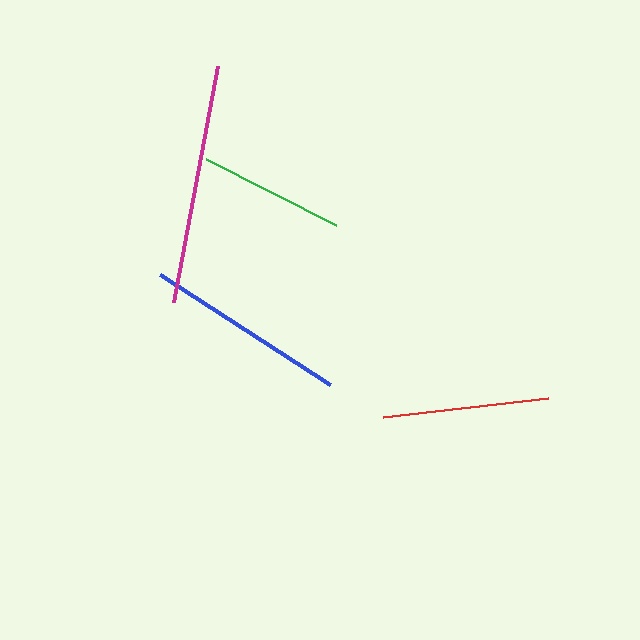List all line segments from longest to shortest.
From longest to shortest: magenta, blue, red, green.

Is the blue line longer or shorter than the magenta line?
The magenta line is longer than the blue line.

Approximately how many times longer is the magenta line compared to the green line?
The magenta line is approximately 1.6 times the length of the green line.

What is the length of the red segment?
The red segment is approximately 166 pixels long.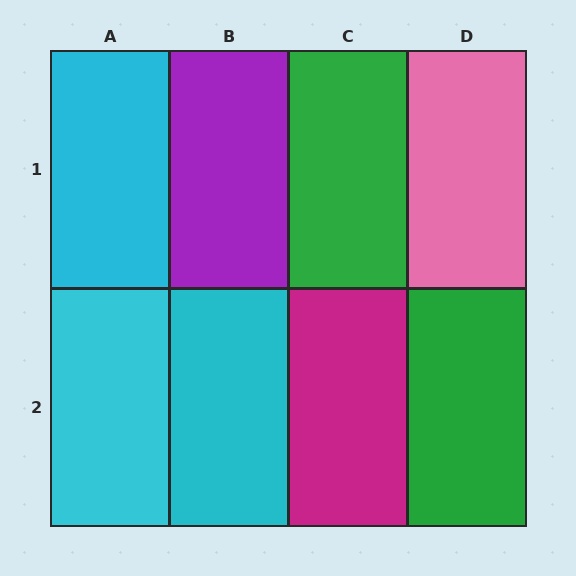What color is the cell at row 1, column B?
Purple.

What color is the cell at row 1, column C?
Green.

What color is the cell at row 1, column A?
Cyan.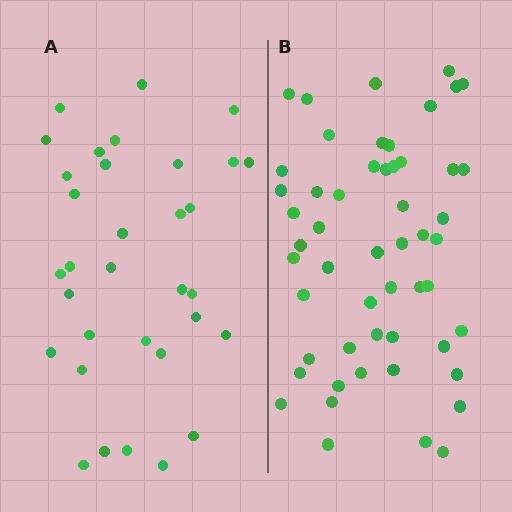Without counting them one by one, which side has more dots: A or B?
Region B (the right region) has more dots.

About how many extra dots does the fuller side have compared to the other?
Region B has approximately 20 more dots than region A.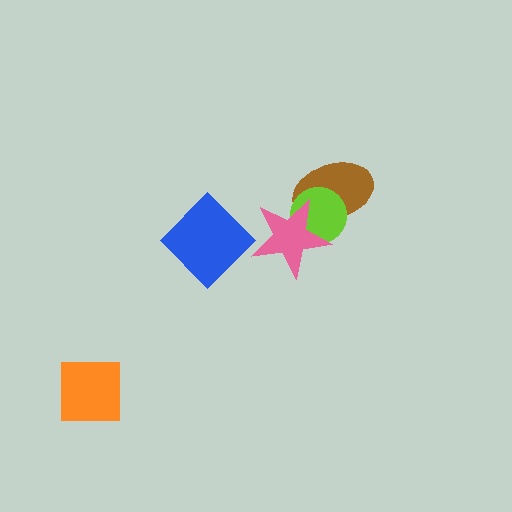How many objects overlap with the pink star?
2 objects overlap with the pink star.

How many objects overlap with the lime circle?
2 objects overlap with the lime circle.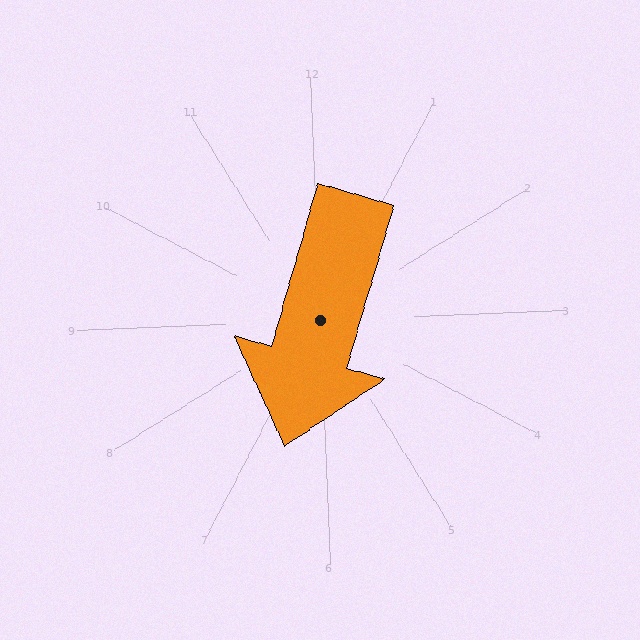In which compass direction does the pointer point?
South.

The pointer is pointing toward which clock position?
Roughly 7 o'clock.